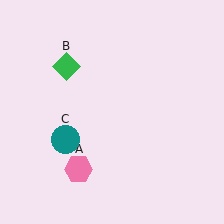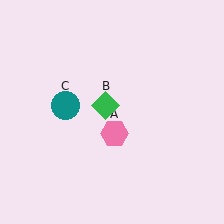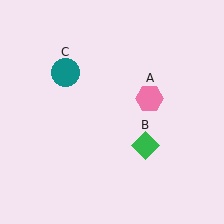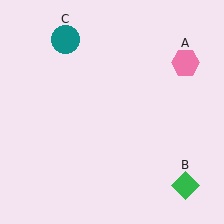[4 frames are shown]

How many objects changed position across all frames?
3 objects changed position: pink hexagon (object A), green diamond (object B), teal circle (object C).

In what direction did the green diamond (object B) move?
The green diamond (object B) moved down and to the right.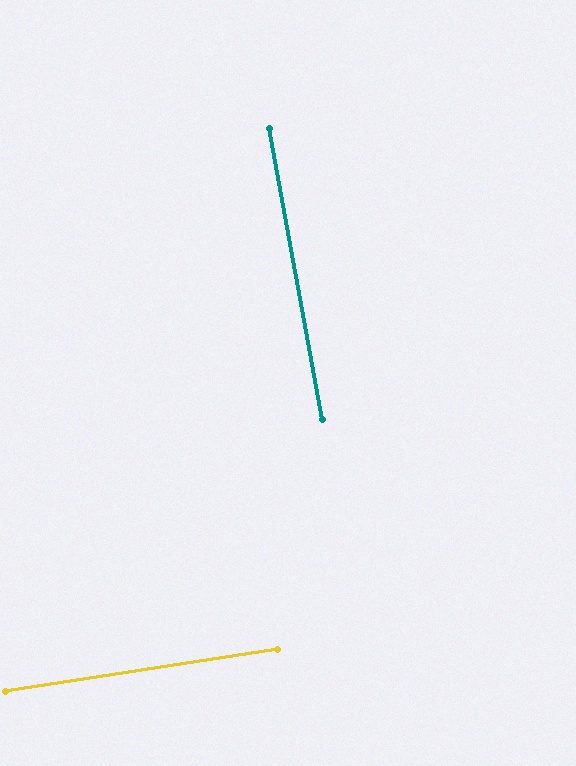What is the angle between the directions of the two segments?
Approximately 89 degrees.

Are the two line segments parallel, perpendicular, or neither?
Perpendicular — they meet at approximately 89°.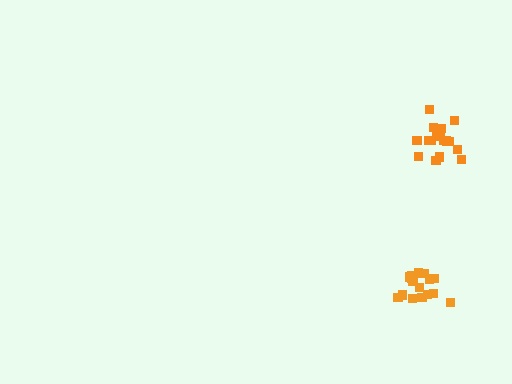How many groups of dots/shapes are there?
There are 2 groups.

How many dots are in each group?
Group 1: 17 dots, Group 2: 18 dots (35 total).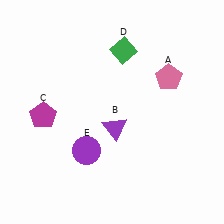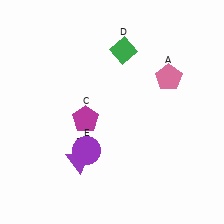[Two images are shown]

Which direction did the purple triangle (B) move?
The purple triangle (B) moved left.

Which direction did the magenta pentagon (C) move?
The magenta pentagon (C) moved right.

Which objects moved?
The objects that moved are: the purple triangle (B), the magenta pentagon (C).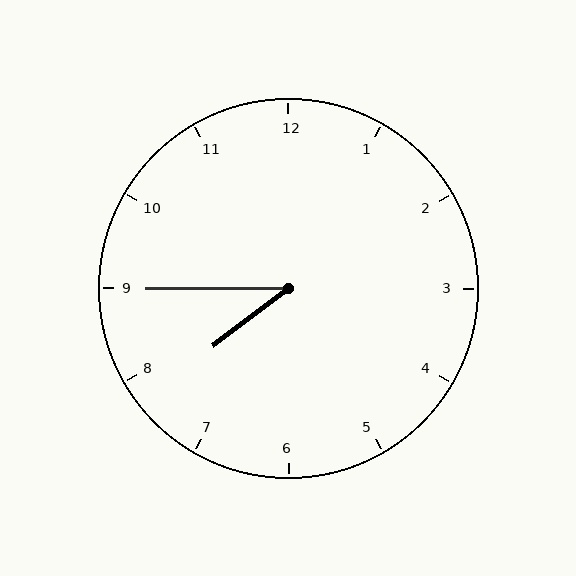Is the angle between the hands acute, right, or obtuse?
It is acute.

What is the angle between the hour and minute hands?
Approximately 38 degrees.